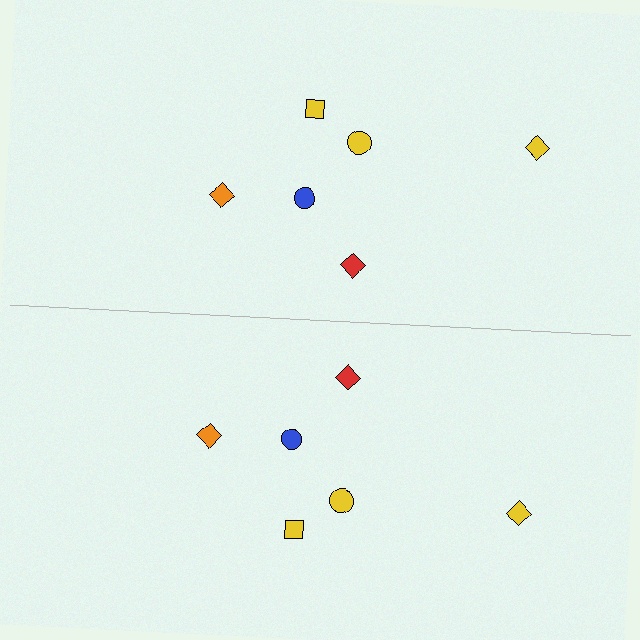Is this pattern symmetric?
Yes, this pattern has bilateral (reflection) symmetry.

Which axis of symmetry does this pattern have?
The pattern has a horizontal axis of symmetry running through the center of the image.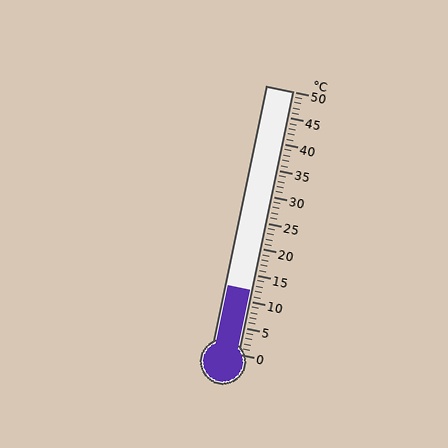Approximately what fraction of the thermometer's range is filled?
The thermometer is filled to approximately 25% of its range.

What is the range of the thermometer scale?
The thermometer scale ranges from 0°C to 50°C.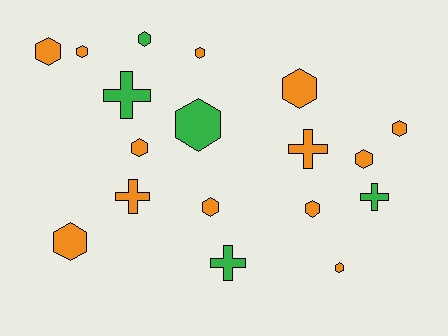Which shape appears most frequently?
Hexagon, with 13 objects.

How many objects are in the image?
There are 18 objects.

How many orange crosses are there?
There are 2 orange crosses.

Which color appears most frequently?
Orange, with 13 objects.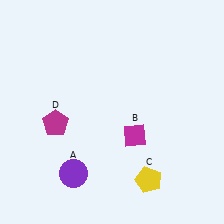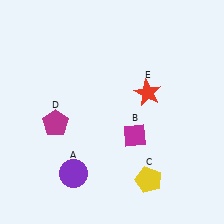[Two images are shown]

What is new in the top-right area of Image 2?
A red star (E) was added in the top-right area of Image 2.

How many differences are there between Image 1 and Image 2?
There is 1 difference between the two images.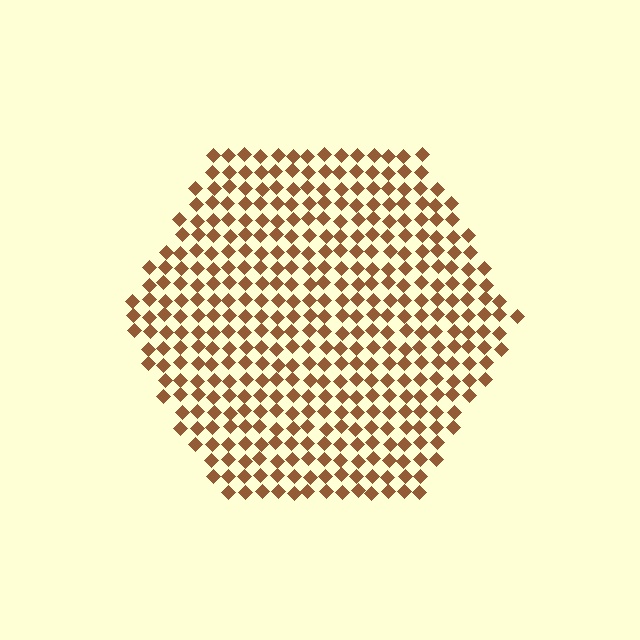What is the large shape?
The large shape is a hexagon.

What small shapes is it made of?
It is made of small diamonds.